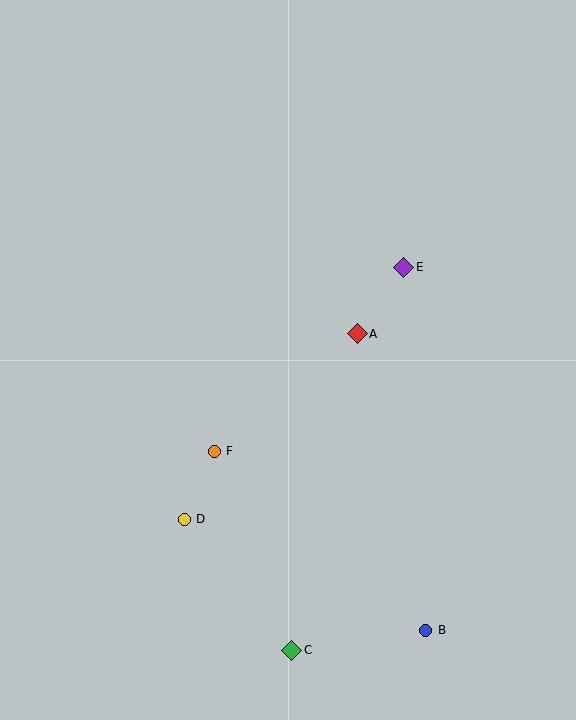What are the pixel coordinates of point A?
Point A is at (357, 334).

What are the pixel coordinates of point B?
Point B is at (426, 630).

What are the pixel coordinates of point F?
Point F is at (214, 451).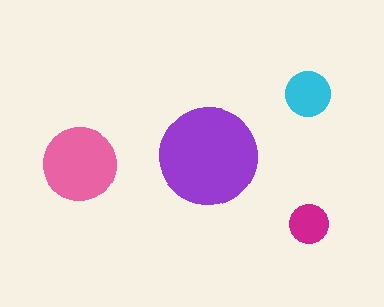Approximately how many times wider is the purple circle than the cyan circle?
About 2 times wider.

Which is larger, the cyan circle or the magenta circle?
The cyan one.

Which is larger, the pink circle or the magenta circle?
The pink one.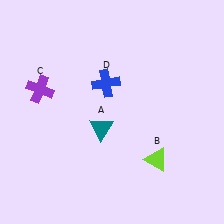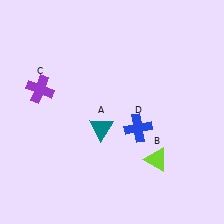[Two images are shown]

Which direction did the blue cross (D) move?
The blue cross (D) moved down.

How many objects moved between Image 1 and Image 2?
1 object moved between the two images.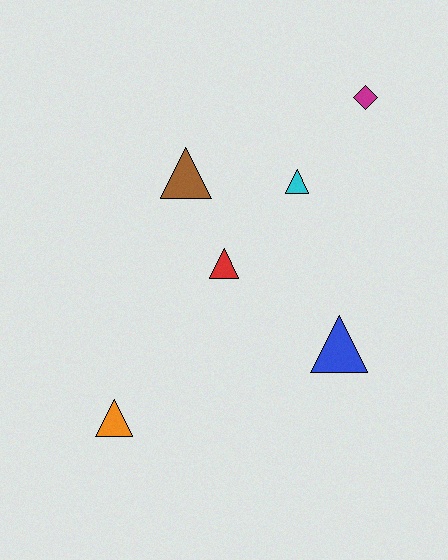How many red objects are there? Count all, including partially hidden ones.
There is 1 red object.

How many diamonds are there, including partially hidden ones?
There is 1 diamond.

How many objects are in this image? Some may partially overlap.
There are 6 objects.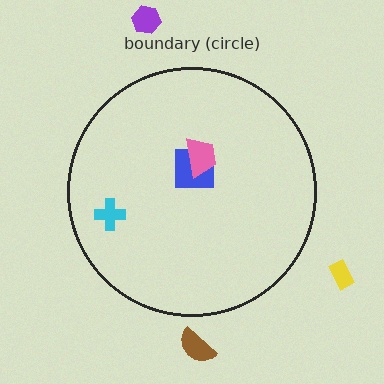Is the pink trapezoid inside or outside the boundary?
Inside.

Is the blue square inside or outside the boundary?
Inside.